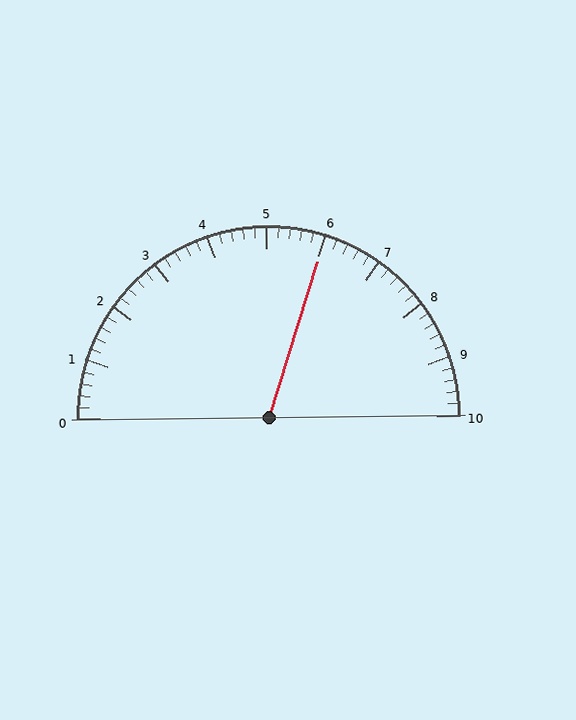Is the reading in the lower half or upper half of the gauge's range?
The reading is in the upper half of the range (0 to 10).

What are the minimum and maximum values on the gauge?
The gauge ranges from 0 to 10.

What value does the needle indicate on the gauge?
The needle indicates approximately 6.0.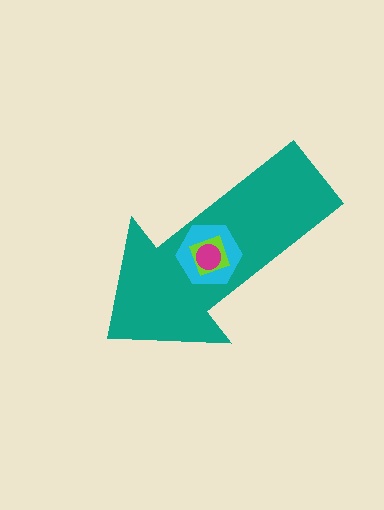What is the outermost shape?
The teal arrow.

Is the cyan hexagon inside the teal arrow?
Yes.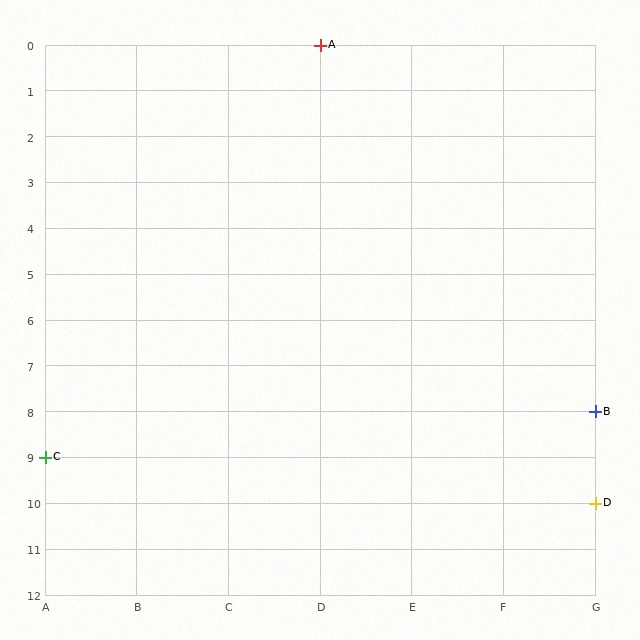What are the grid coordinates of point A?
Point A is at grid coordinates (D, 0).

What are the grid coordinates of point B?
Point B is at grid coordinates (G, 8).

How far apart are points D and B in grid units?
Points D and B are 2 rows apart.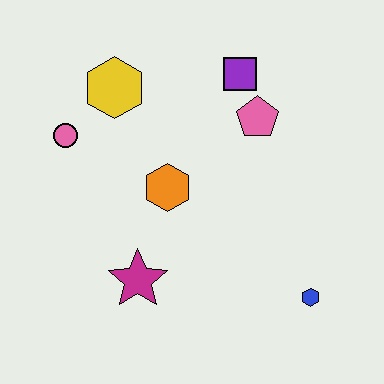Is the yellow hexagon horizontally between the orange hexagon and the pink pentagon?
No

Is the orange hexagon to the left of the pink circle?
No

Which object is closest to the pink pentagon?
The purple square is closest to the pink pentagon.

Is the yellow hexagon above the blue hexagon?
Yes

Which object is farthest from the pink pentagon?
The magenta star is farthest from the pink pentagon.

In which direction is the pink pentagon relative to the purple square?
The pink pentagon is below the purple square.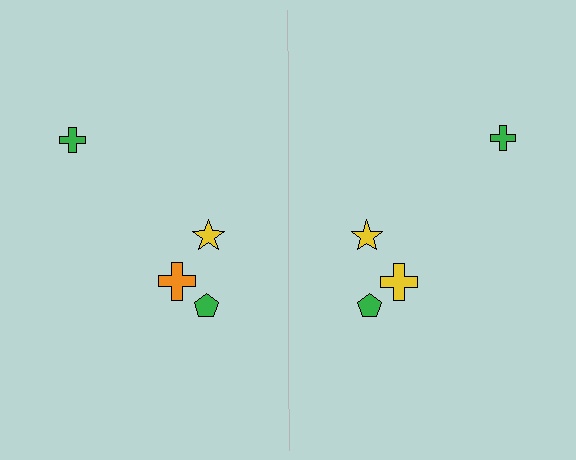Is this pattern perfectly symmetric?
No, the pattern is not perfectly symmetric. The yellow cross on the right side breaks the symmetry — its mirror counterpart is orange.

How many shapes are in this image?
There are 8 shapes in this image.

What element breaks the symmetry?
The yellow cross on the right side breaks the symmetry — its mirror counterpart is orange.